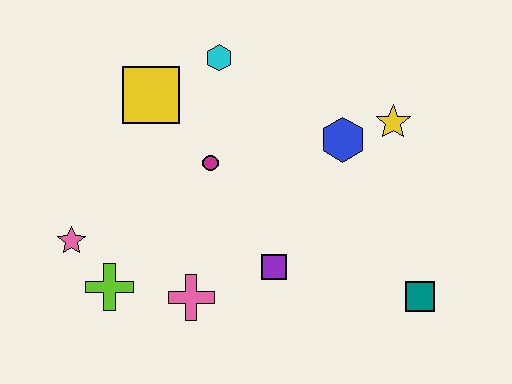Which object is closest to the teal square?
The purple square is closest to the teal square.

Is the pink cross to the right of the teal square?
No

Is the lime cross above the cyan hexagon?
No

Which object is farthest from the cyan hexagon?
The teal square is farthest from the cyan hexagon.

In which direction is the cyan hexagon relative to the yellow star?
The cyan hexagon is to the left of the yellow star.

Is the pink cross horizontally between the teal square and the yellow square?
Yes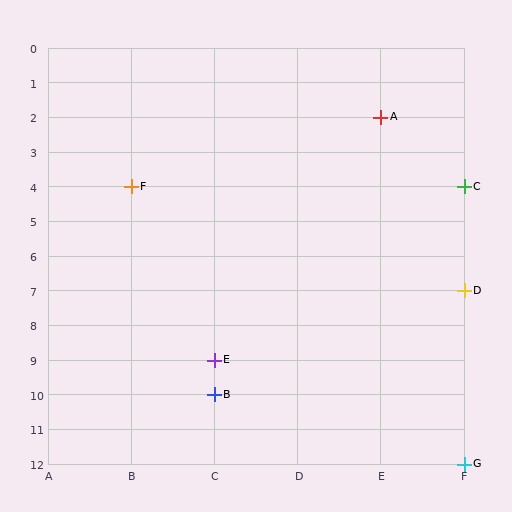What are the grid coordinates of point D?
Point D is at grid coordinates (F, 7).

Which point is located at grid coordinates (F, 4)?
Point C is at (F, 4).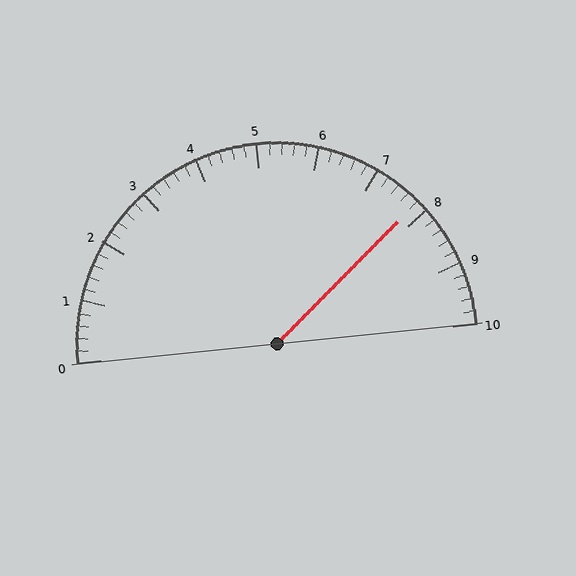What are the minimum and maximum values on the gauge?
The gauge ranges from 0 to 10.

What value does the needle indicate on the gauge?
The needle indicates approximately 7.8.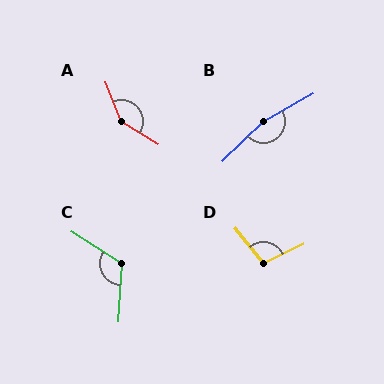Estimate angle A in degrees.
Approximately 143 degrees.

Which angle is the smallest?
D, at approximately 104 degrees.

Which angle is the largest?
B, at approximately 165 degrees.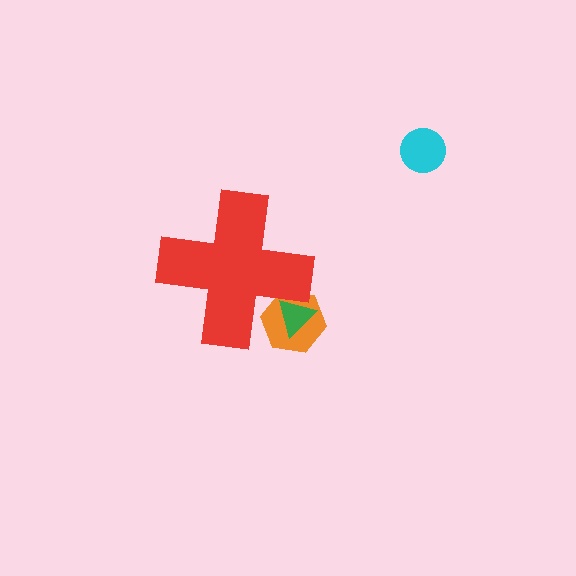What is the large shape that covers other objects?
A red cross.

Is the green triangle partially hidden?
Yes, the green triangle is partially hidden behind the red cross.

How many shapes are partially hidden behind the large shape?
2 shapes are partially hidden.